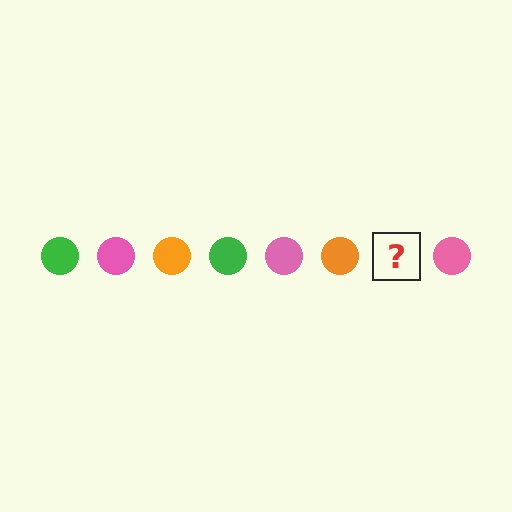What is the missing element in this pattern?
The missing element is a green circle.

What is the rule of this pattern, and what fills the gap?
The rule is that the pattern cycles through green, pink, orange circles. The gap should be filled with a green circle.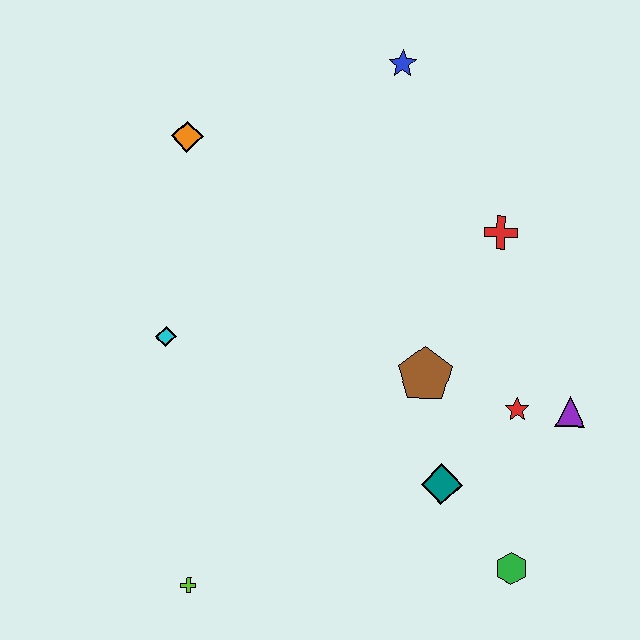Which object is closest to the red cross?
The brown pentagon is closest to the red cross.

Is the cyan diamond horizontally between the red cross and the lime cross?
No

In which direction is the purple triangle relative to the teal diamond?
The purple triangle is to the right of the teal diamond.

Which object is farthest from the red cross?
The lime cross is farthest from the red cross.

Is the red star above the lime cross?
Yes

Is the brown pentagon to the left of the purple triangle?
Yes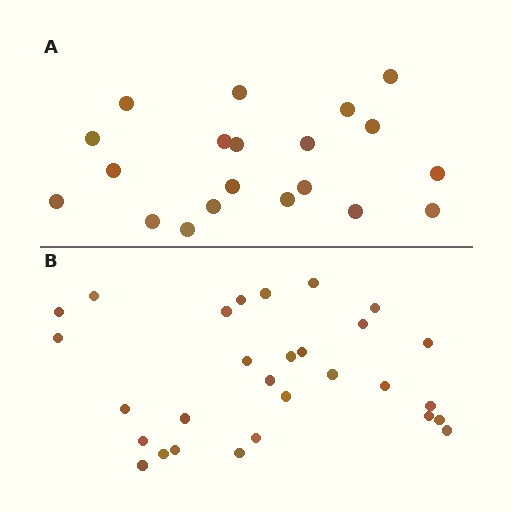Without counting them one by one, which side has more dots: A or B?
Region B (the bottom region) has more dots.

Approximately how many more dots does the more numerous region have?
Region B has roughly 8 or so more dots than region A.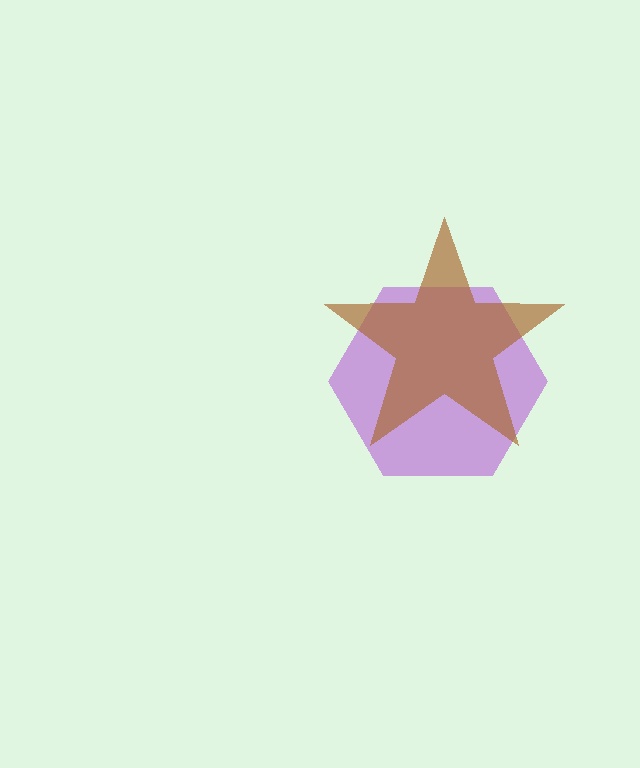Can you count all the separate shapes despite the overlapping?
Yes, there are 2 separate shapes.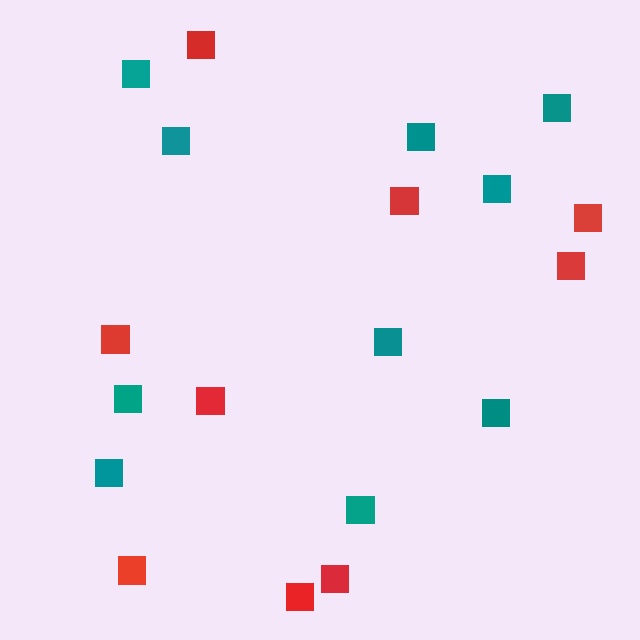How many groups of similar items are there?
There are 2 groups: one group of teal squares (10) and one group of red squares (9).